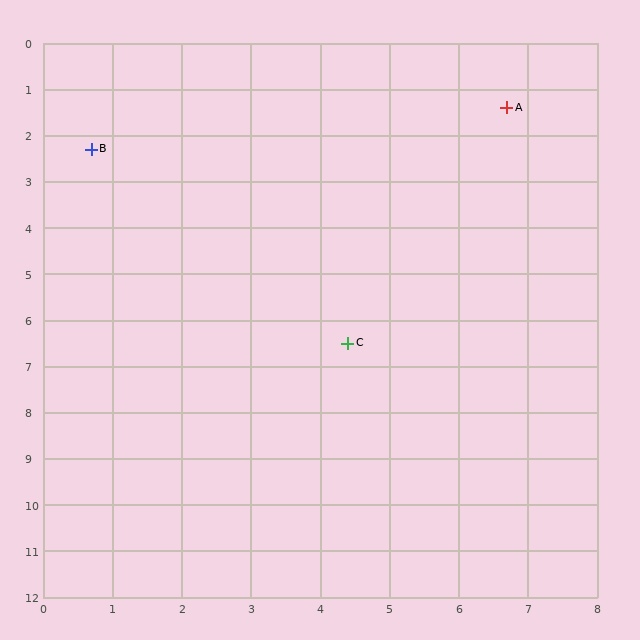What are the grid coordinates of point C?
Point C is at approximately (4.4, 6.5).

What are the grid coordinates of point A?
Point A is at approximately (6.7, 1.4).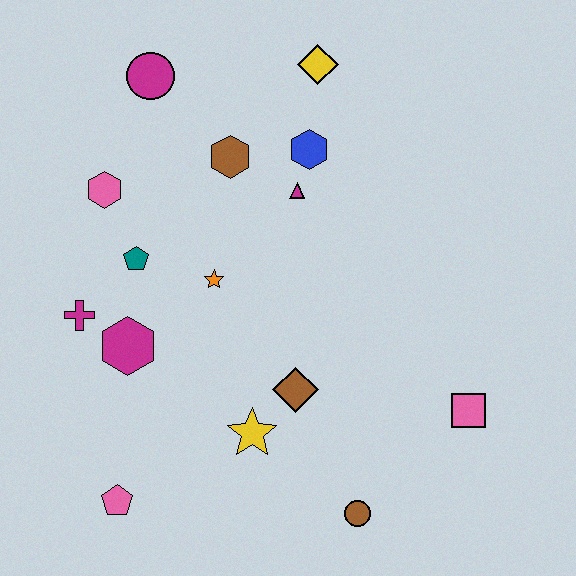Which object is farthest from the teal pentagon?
The pink square is farthest from the teal pentagon.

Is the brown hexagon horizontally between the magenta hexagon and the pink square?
Yes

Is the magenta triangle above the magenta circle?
No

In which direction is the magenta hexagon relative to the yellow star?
The magenta hexagon is to the left of the yellow star.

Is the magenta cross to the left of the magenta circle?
Yes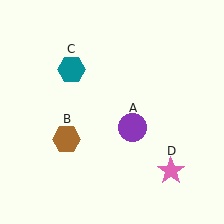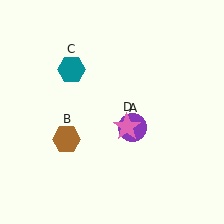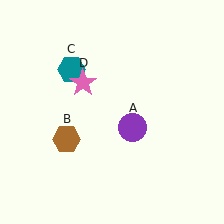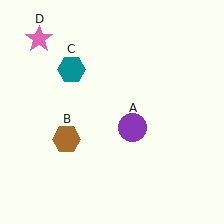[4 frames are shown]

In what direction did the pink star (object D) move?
The pink star (object D) moved up and to the left.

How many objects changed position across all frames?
1 object changed position: pink star (object D).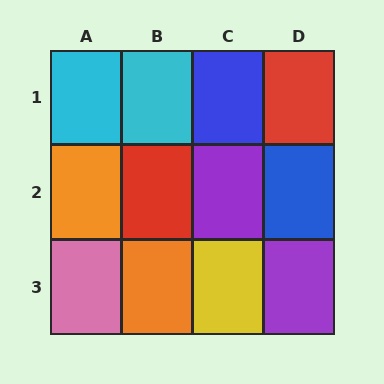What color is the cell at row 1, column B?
Cyan.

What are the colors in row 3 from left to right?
Pink, orange, yellow, purple.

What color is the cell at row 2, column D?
Blue.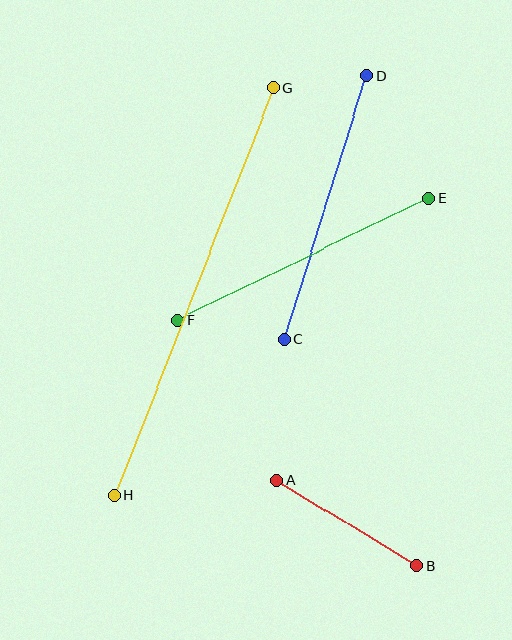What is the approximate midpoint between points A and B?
The midpoint is at approximately (347, 523) pixels.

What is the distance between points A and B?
The distance is approximately 163 pixels.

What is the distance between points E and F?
The distance is approximately 279 pixels.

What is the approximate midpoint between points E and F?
The midpoint is at approximately (303, 259) pixels.